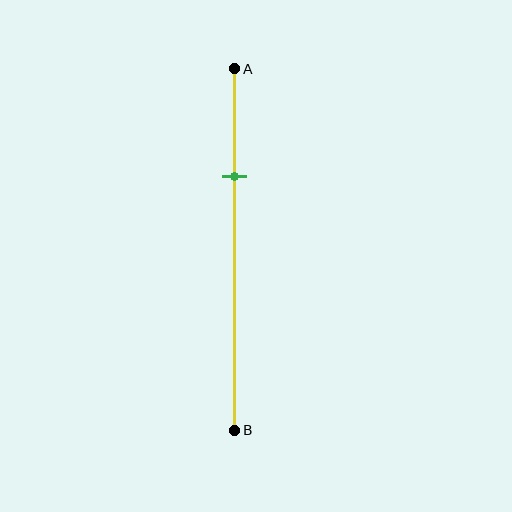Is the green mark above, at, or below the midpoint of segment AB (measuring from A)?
The green mark is above the midpoint of segment AB.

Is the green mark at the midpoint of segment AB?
No, the mark is at about 30% from A, not at the 50% midpoint.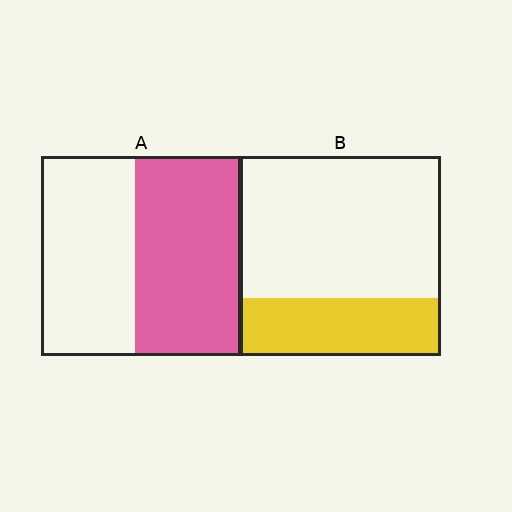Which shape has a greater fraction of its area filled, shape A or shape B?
Shape A.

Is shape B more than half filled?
No.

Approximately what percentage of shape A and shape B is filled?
A is approximately 55% and B is approximately 30%.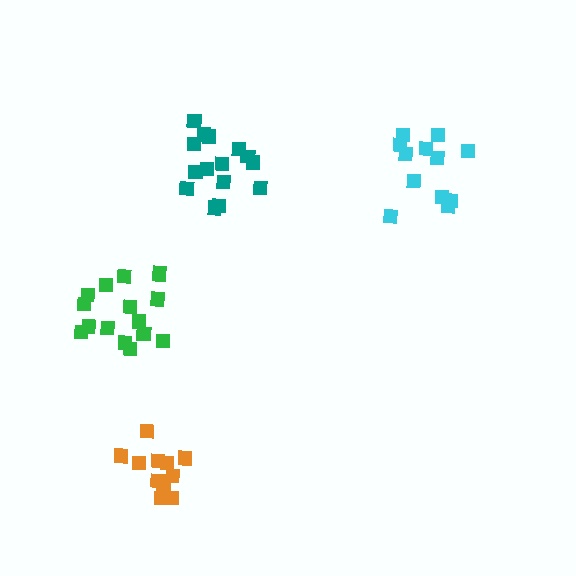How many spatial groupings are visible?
There are 4 spatial groupings.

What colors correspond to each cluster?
The clusters are colored: green, cyan, orange, teal.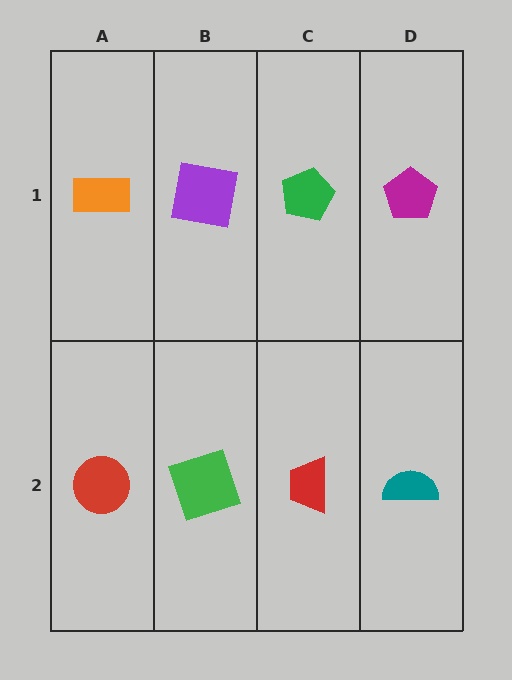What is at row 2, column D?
A teal semicircle.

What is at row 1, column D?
A magenta pentagon.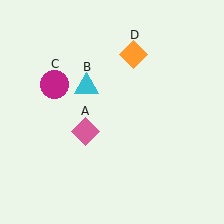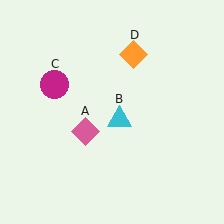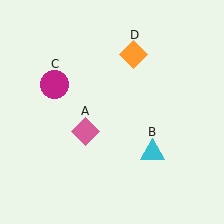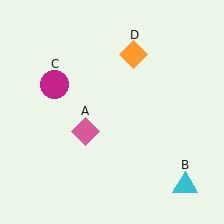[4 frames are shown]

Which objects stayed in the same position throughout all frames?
Pink diamond (object A) and magenta circle (object C) and orange diamond (object D) remained stationary.